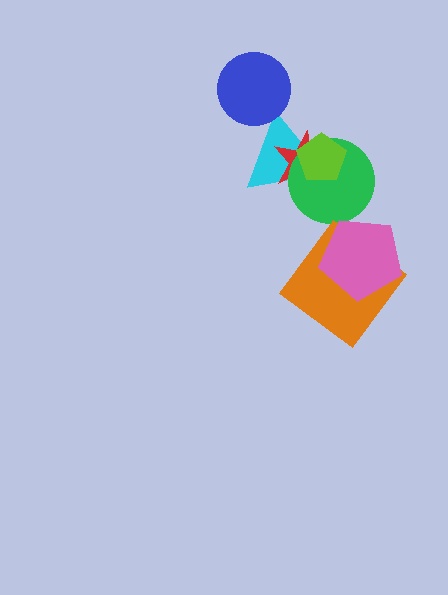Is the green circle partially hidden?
Yes, it is partially covered by another shape.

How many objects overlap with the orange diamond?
1 object overlaps with the orange diamond.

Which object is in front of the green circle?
The lime pentagon is in front of the green circle.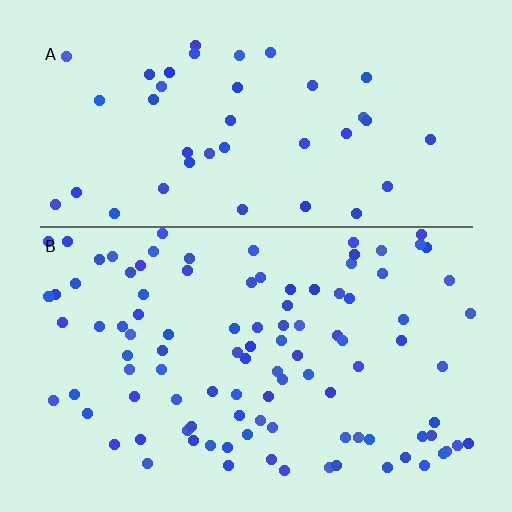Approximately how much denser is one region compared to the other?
Approximately 2.4× — region B over region A.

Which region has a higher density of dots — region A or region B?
B (the bottom).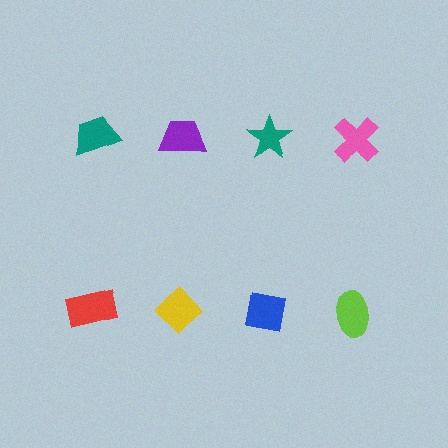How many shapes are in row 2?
4 shapes.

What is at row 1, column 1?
A teal trapezoid.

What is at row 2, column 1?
A red rectangle.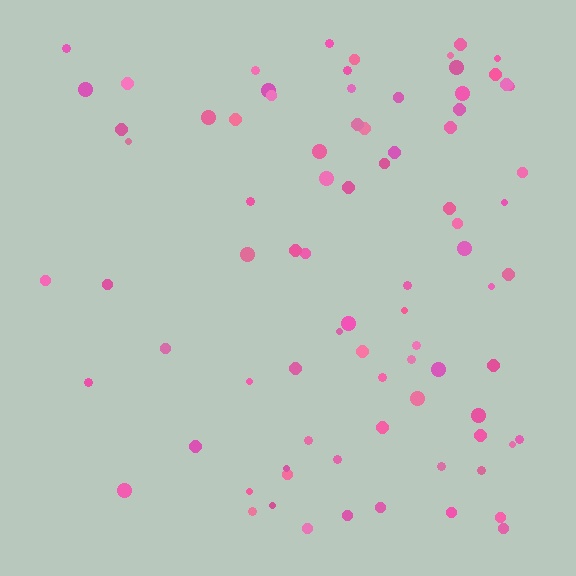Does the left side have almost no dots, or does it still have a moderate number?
Still a moderate number, just noticeably fewer than the right.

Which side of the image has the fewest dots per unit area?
The left.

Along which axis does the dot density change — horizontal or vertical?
Horizontal.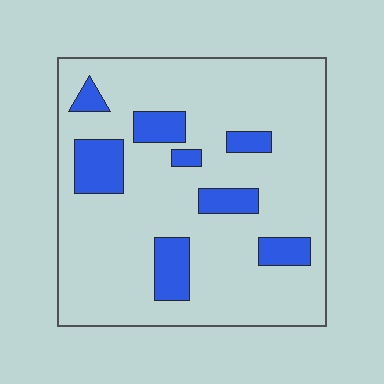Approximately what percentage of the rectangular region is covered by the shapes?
Approximately 15%.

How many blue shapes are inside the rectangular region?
8.